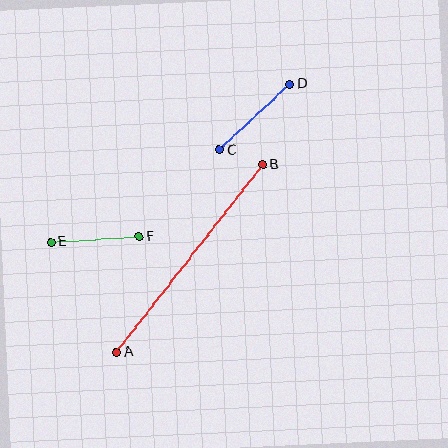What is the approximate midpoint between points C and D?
The midpoint is at approximately (255, 117) pixels.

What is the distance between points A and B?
The distance is approximately 238 pixels.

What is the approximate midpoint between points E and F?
The midpoint is at approximately (95, 239) pixels.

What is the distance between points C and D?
The distance is approximately 96 pixels.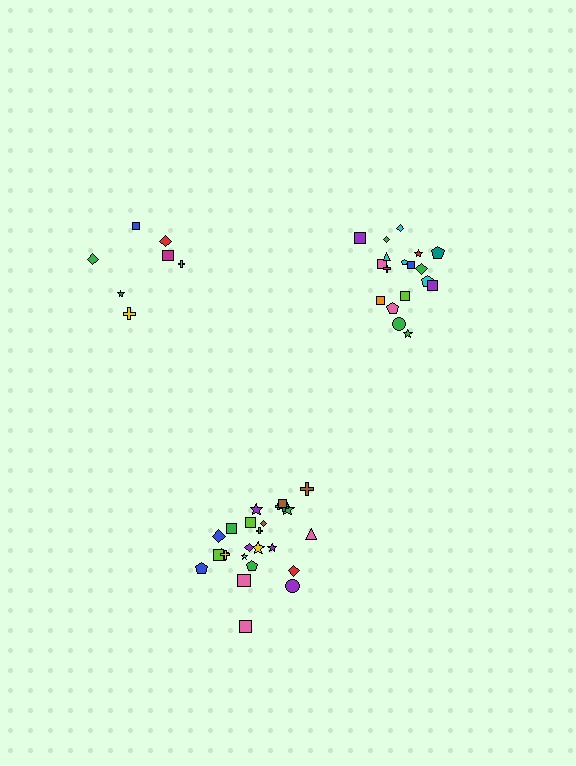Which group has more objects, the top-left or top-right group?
The top-right group.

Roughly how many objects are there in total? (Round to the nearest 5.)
Roughly 50 objects in total.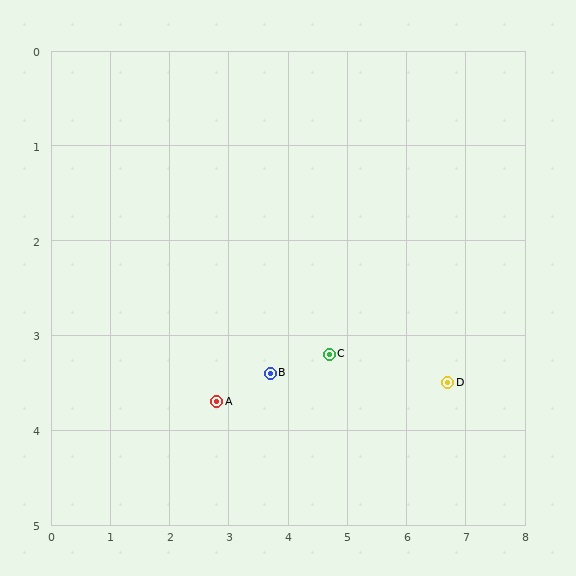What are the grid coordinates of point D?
Point D is at approximately (6.7, 3.5).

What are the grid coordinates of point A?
Point A is at approximately (2.8, 3.7).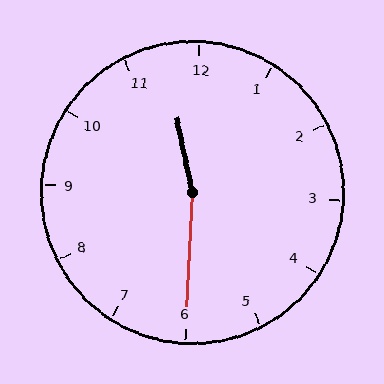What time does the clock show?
11:30.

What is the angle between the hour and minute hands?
Approximately 165 degrees.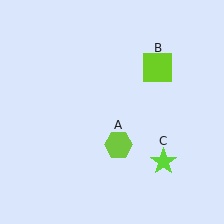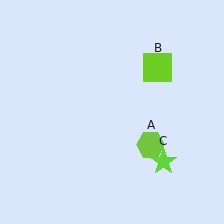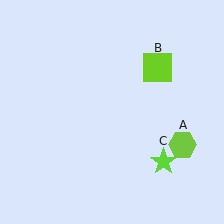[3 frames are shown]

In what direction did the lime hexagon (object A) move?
The lime hexagon (object A) moved right.